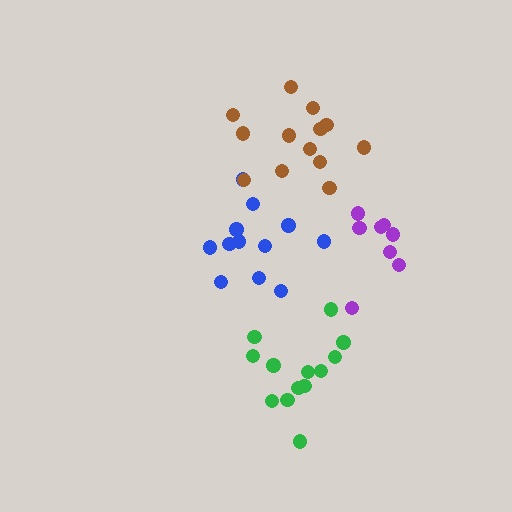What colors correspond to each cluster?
The clusters are colored: green, blue, purple, brown.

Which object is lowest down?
The green cluster is bottommost.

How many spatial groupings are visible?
There are 4 spatial groupings.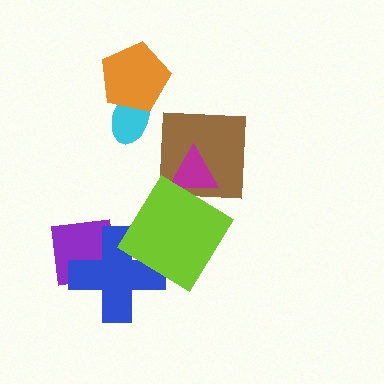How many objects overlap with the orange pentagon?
1 object overlaps with the orange pentagon.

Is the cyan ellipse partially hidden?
Yes, it is partially covered by another shape.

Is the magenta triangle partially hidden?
Yes, it is partially covered by another shape.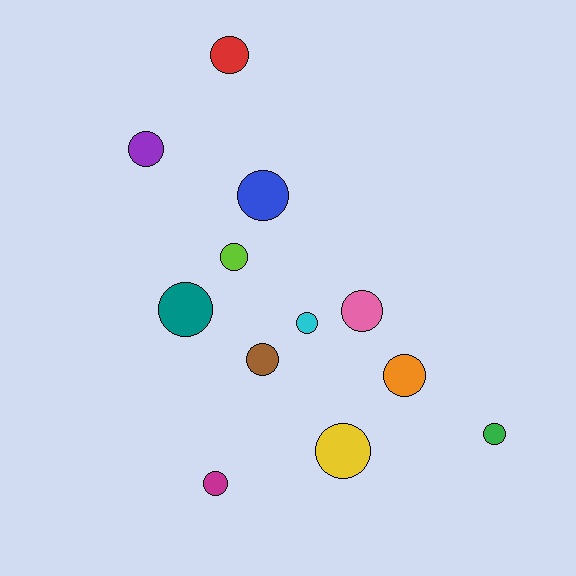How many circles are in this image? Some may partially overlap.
There are 12 circles.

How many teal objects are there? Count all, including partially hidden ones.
There is 1 teal object.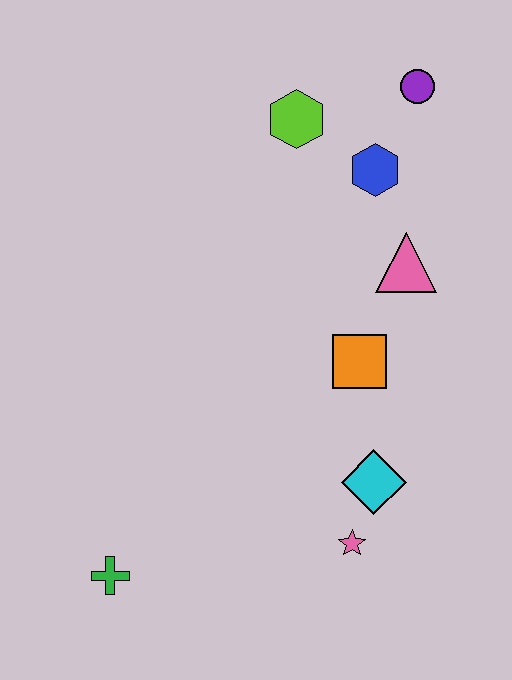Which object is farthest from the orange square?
The green cross is farthest from the orange square.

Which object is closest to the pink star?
The cyan diamond is closest to the pink star.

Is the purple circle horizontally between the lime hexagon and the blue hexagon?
No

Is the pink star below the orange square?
Yes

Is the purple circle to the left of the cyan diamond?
No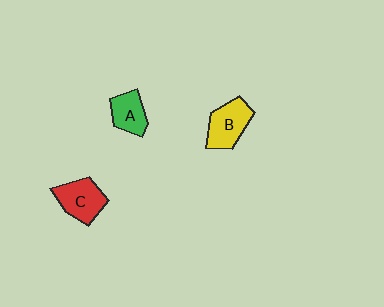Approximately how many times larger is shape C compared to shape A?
Approximately 1.3 times.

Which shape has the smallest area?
Shape A (green).